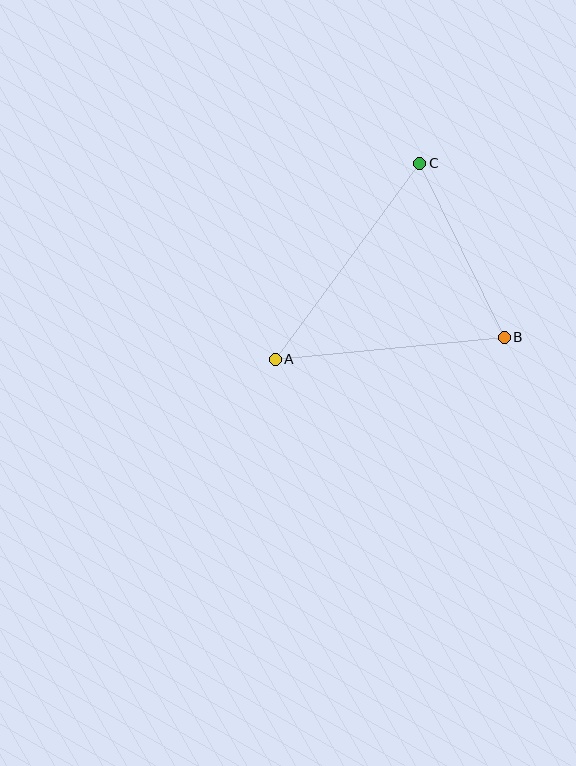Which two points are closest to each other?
Points B and C are closest to each other.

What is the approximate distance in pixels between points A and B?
The distance between A and B is approximately 230 pixels.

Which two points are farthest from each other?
Points A and C are farthest from each other.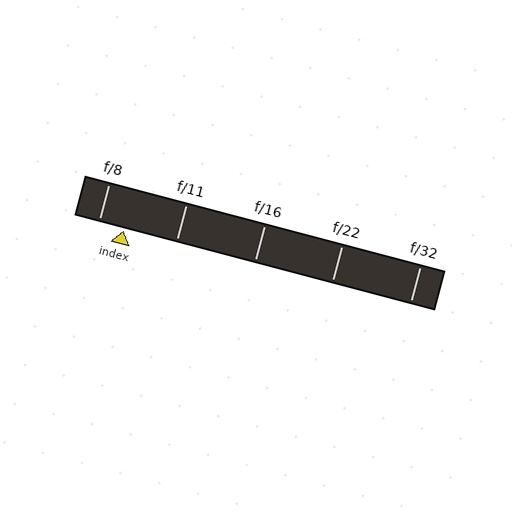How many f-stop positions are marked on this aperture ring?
There are 5 f-stop positions marked.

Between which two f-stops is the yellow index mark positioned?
The index mark is between f/8 and f/11.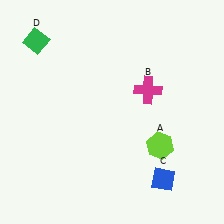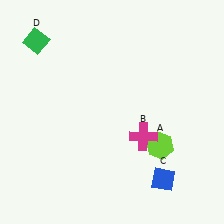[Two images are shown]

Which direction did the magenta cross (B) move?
The magenta cross (B) moved down.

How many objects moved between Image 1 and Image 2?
1 object moved between the two images.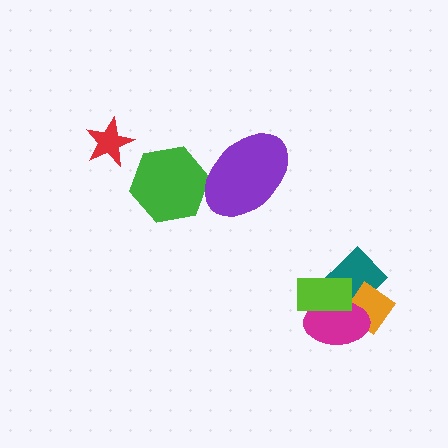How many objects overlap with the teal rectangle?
3 objects overlap with the teal rectangle.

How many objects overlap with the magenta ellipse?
3 objects overlap with the magenta ellipse.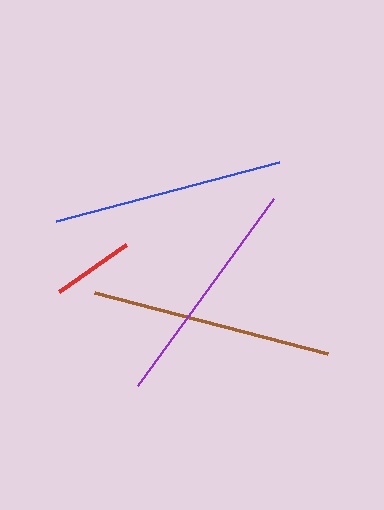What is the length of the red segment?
The red segment is approximately 82 pixels long.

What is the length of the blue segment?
The blue segment is approximately 231 pixels long.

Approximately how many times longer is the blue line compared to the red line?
The blue line is approximately 2.8 times the length of the red line.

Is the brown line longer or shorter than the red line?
The brown line is longer than the red line.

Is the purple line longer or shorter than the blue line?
The blue line is longer than the purple line.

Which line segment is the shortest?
The red line is the shortest at approximately 82 pixels.